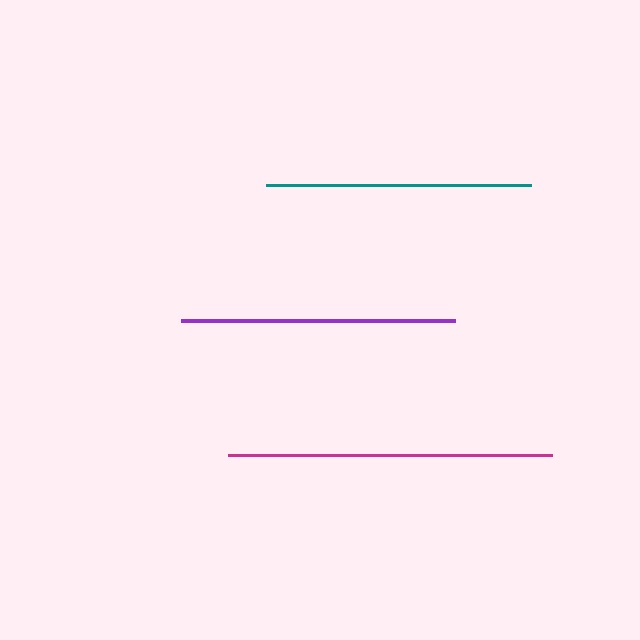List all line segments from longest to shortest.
From longest to shortest: magenta, purple, teal.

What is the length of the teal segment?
The teal segment is approximately 265 pixels long.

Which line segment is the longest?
The magenta line is the longest at approximately 324 pixels.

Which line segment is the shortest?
The teal line is the shortest at approximately 265 pixels.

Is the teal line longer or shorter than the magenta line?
The magenta line is longer than the teal line.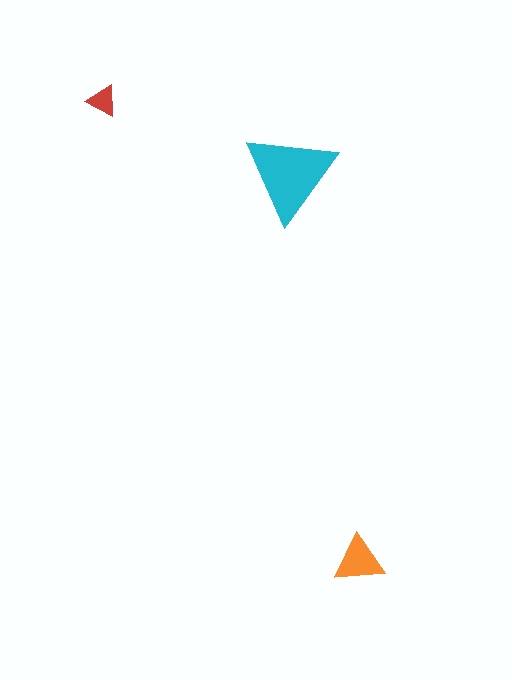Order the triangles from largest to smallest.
the cyan one, the orange one, the red one.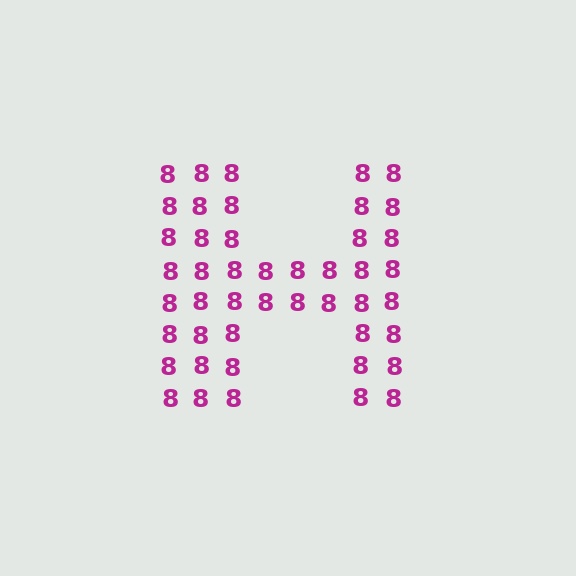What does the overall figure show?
The overall figure shows the letter H.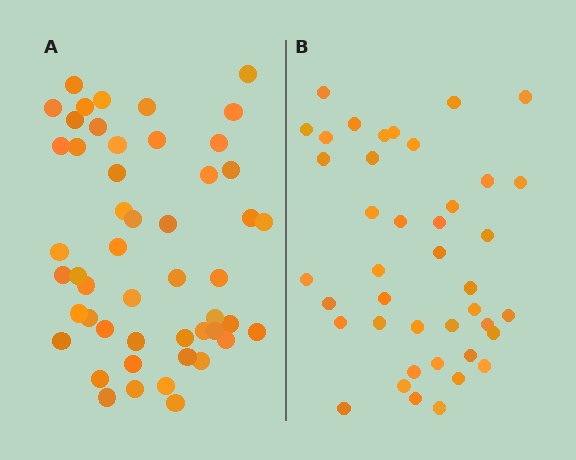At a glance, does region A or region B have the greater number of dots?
Region A (the left region) has more dots.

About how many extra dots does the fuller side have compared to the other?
Region A has roughly 8 or so more dots than region B.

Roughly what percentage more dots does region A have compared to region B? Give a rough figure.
About 20% more.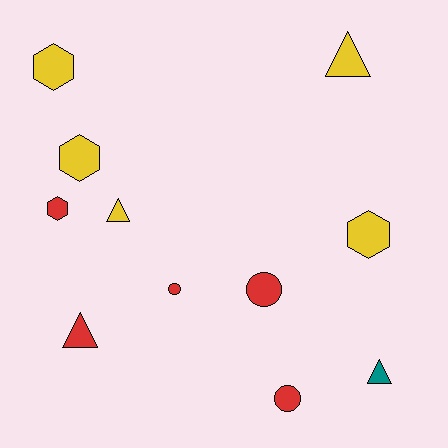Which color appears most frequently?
Red, with 5 objects.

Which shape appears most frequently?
Triangle, with 4 objects.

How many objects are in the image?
There are 11 objects.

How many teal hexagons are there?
There are no teal hexagons.